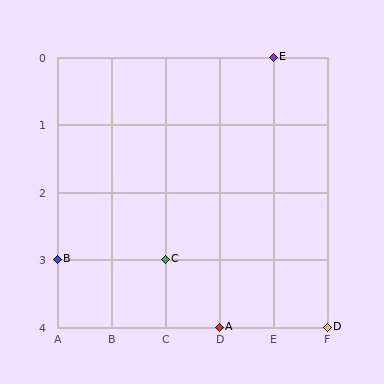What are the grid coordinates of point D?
Point D is at grid coordinates (F, 4).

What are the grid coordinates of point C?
Point C is at grid coordinates (C, 3).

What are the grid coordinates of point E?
Point E is at grid coordinates (E, 0).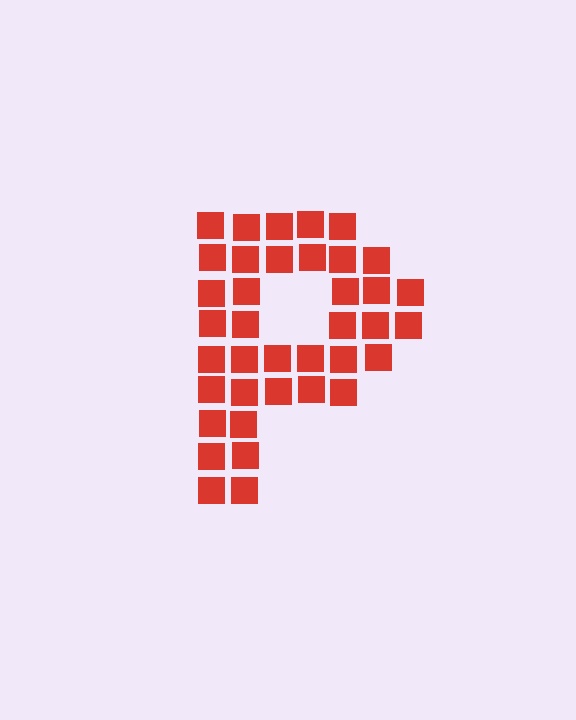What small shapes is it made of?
It is made of small squares.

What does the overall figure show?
The overall figure shows the letter P.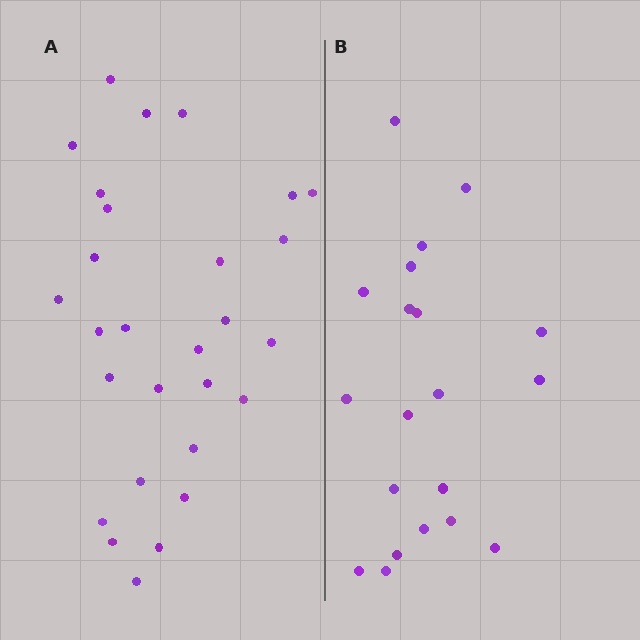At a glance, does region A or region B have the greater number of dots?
Region A (the left region) has more dots.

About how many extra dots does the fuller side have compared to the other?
Region A has roughly 8 or so more dots than region B.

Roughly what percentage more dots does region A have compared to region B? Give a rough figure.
About 40% more.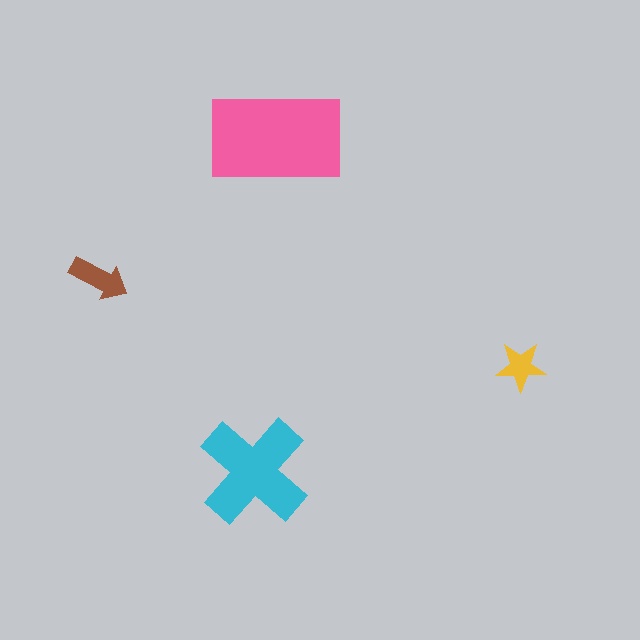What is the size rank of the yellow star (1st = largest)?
4th.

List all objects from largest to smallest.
The pink rectangle, the cyan cross, the brown arrow, the yellow star.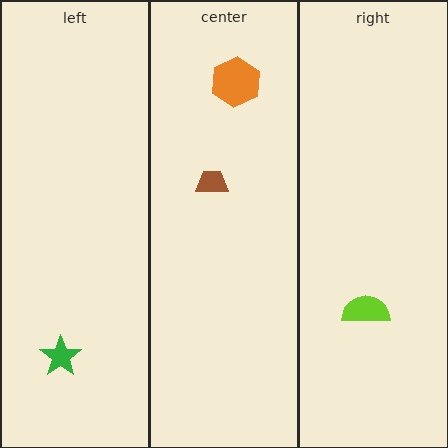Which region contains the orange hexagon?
The center region.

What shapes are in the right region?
The lime semicircle.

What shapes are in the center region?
The orange hexagon, the brown trapezoid.